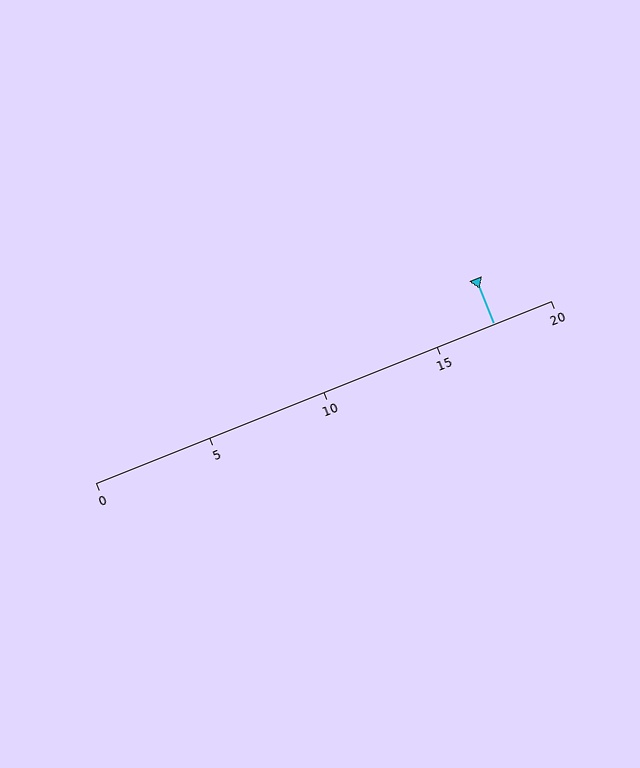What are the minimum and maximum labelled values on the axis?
The axis runs from 0 to 20.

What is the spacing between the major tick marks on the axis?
The major ticks are spaced 5 apart.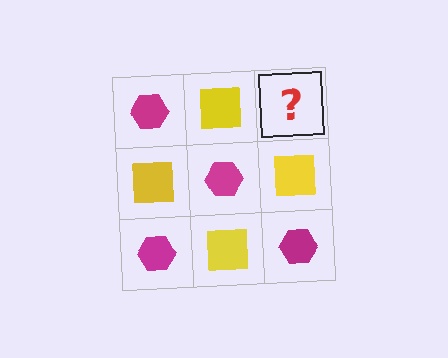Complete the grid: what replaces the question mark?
The question mark should be replaced with a magenta hexagon.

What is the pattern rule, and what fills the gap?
The rule is that it alternates magenta hexagon and yellow square in a checkerboard pattern. The gap should be filled with a magenta hexagon.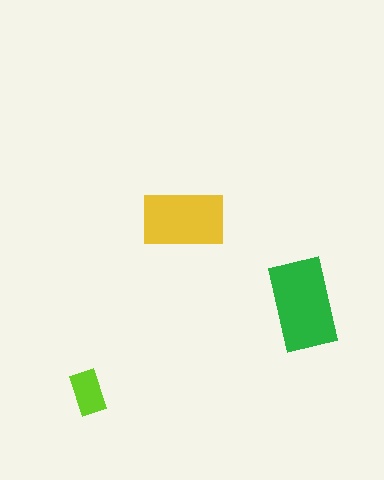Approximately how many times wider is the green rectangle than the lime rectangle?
About 2 times wider.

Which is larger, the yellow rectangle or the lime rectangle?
The yellow one.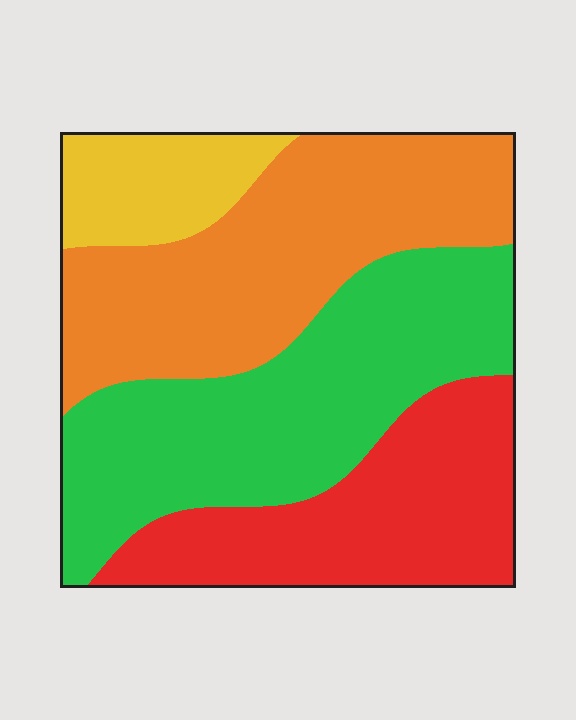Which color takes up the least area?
Yellow, at roughly 10%.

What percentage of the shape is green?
Green takes up between a third and a half of the shape.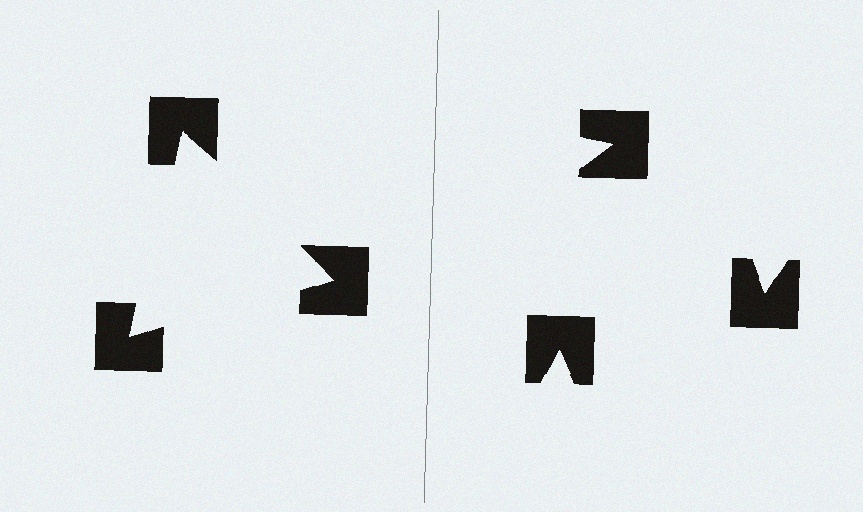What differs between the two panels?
The notched squares are positioned identically on both sides; only the wedge orientations differ. On the left they align to a triangle; on the right they are misaligned.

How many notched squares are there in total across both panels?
6 — 3 on each side.